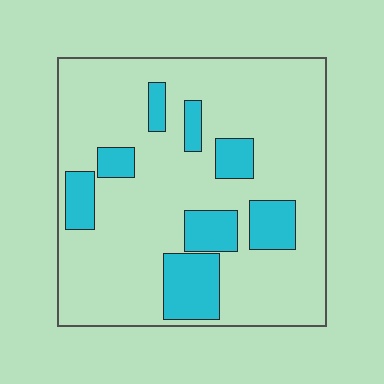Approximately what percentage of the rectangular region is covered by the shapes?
Approximately 20%.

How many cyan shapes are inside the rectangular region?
8.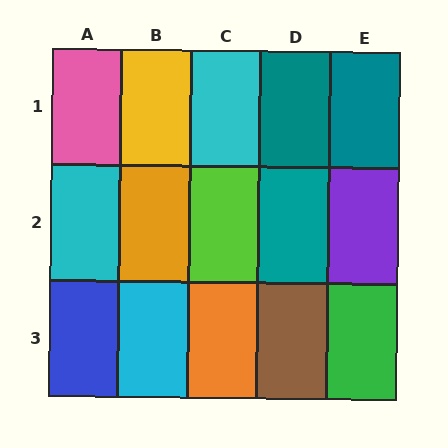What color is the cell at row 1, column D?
Teal.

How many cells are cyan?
3 cells are cyan.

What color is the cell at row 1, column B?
Yellow.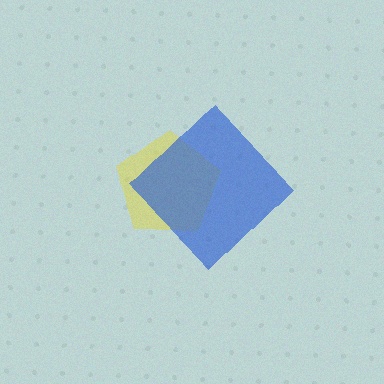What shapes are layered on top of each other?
The layered shapes are: a yellow pentagon, a blue diamond.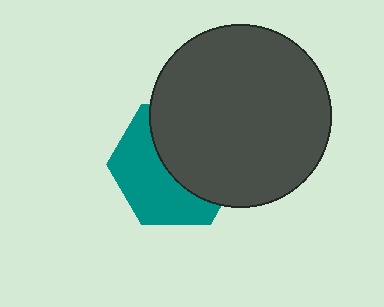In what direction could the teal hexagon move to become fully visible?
The teal hexagon could move toward the lower-left. That would shift it out from behind the dark gray circle entirely.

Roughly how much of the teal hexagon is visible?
About half of it is visible (roughly 48%).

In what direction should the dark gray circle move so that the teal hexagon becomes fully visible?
The dark gray circle should move toward the upper-right. That is the shortest direction to clear the overlap and leave the teal hexagon fully visible.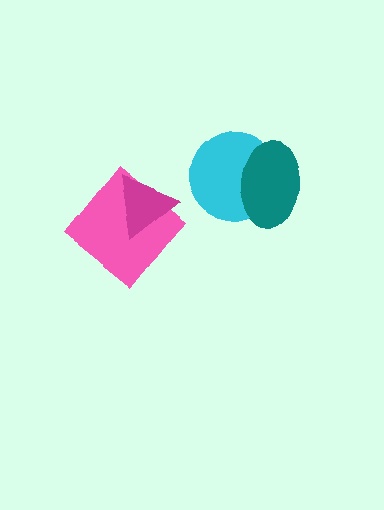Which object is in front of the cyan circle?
The teal ellipse is in front of the cyan circle.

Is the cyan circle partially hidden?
Yes, it is partially covered by another shape.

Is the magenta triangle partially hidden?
No, no other shape covers it.